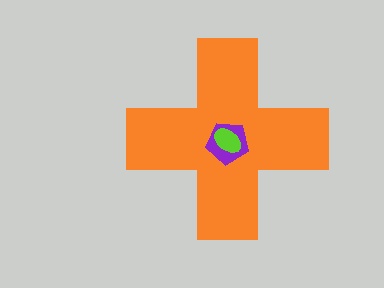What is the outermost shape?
The orange cross.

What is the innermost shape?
The lime ellipse.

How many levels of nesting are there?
3.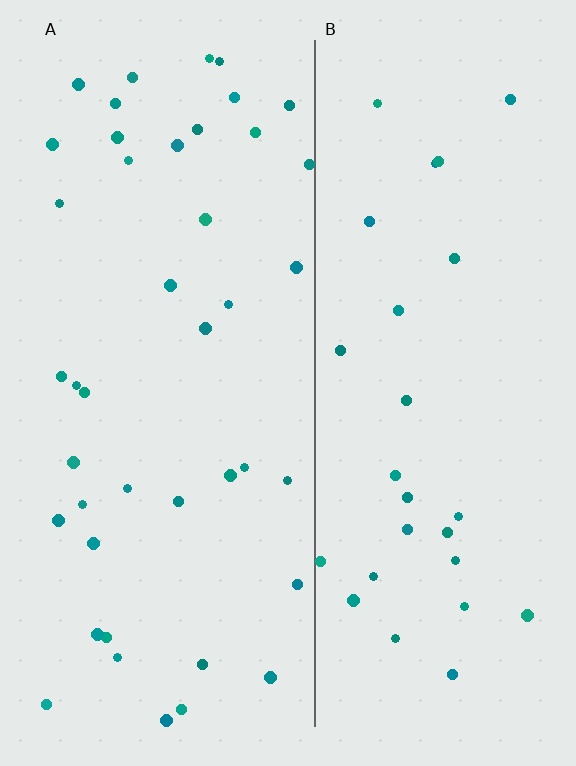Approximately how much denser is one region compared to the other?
Approximately 1.5× — region A over region B.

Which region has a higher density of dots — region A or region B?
A (the left).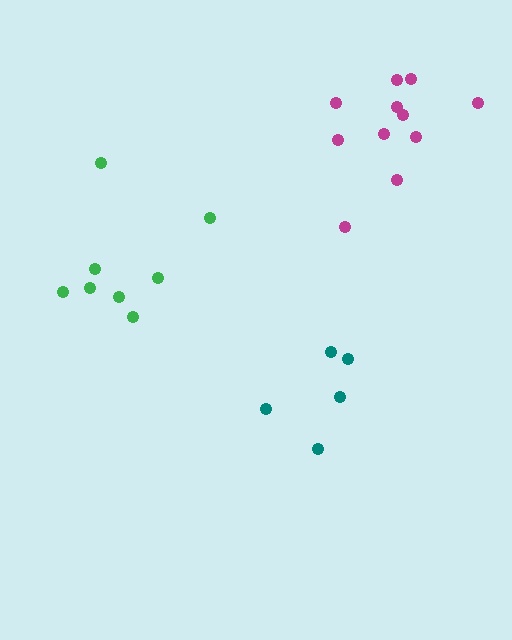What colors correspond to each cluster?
The clusters are colored: green, magenta, teal.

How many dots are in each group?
Group 1: 8 dots, Group 2: 11 dots, Group 3: 5 dots (24 total).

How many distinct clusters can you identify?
There are 3 distinct clusters.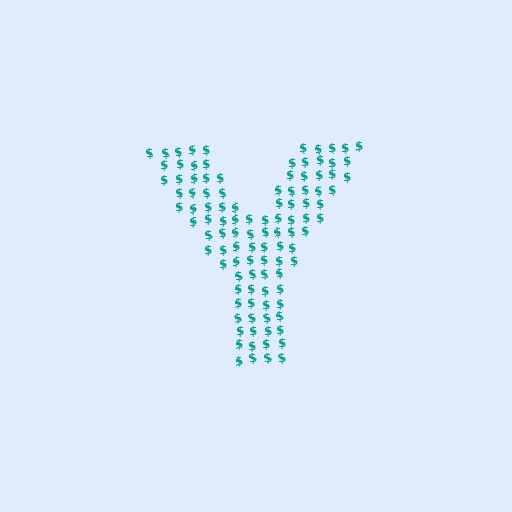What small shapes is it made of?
It is made of small dollar signs.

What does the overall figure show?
The overall figure shows the letter Y.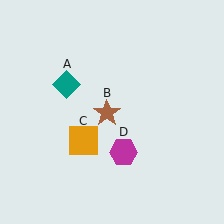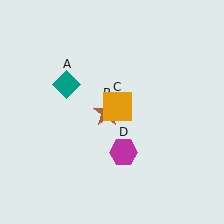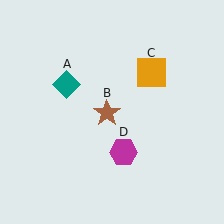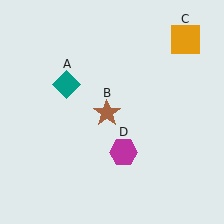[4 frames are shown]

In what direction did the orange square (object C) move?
The orange square (object C) moved up and to the right.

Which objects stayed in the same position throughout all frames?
Teal diamond (object A) and brown star (object B) and magenta hexagon (object D) remained stationary.